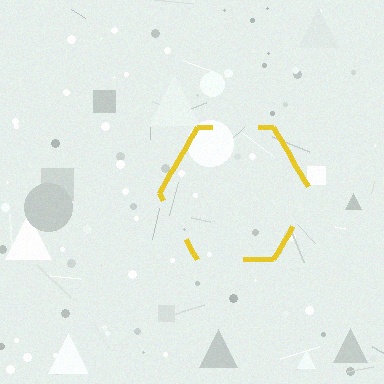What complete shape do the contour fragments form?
The contour fragments form a hexagon.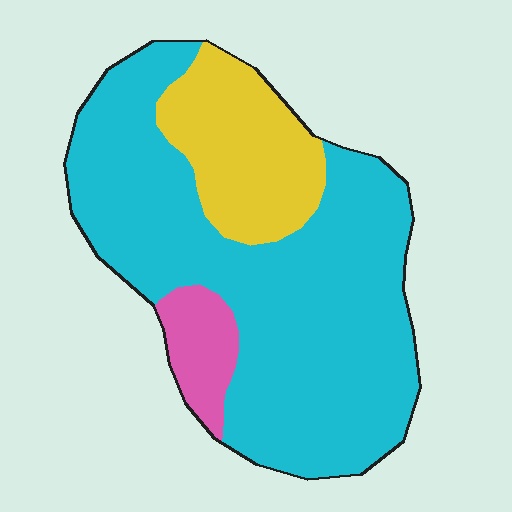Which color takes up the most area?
Cyan, at roughly 70%.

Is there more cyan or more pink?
Cyan.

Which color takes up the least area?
Pink, at roughly 10%.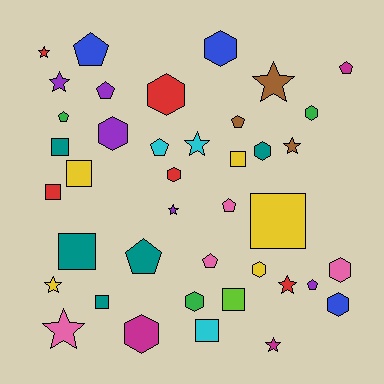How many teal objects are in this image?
There are 5 teal objects.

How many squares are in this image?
There are 9 squares.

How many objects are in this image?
There are 40 objects.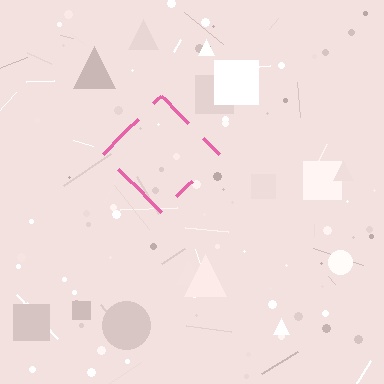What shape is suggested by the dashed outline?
The dashed outline suggests a diamond.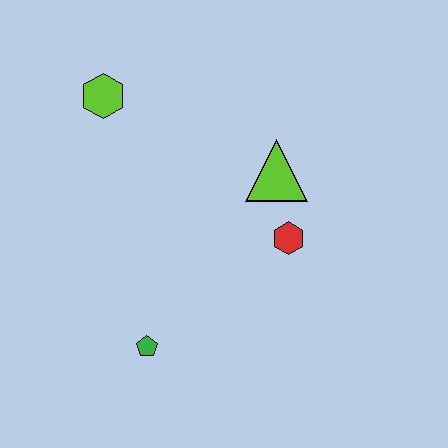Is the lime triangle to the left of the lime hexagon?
No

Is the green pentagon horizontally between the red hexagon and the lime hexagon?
Yes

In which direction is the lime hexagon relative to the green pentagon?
The lime hexagon is above the green pentagon.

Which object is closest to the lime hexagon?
The lime triangle is closest to the lime hexagon.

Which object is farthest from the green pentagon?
The lime hexagon is farthest from the green pentagon.